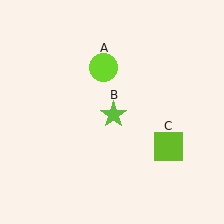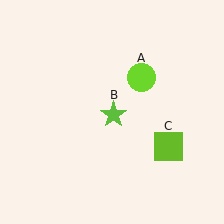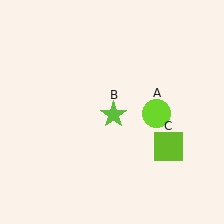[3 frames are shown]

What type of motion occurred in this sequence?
The lime circle (object A) rotated clockwise around the center of the scene.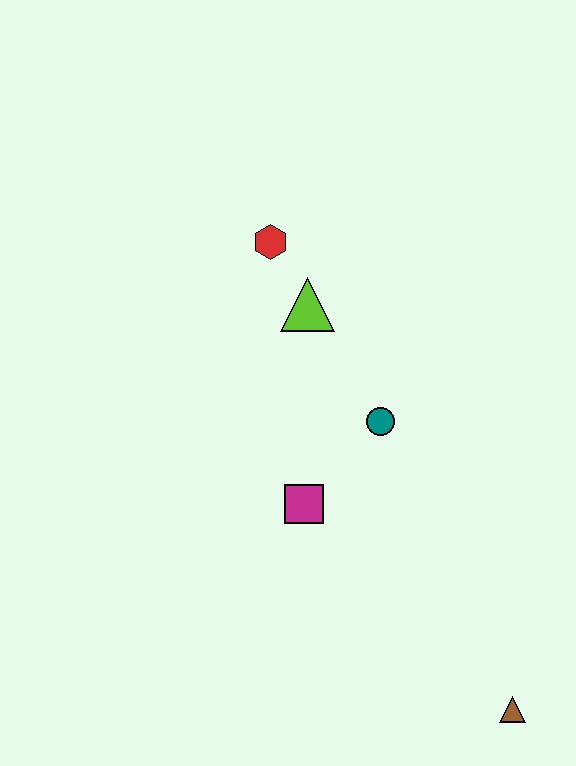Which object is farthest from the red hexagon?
The brown triangle is farthest from the red hexagon.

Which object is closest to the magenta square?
The teal circle is closest to the magenta square.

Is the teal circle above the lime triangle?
No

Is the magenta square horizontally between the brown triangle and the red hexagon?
Yes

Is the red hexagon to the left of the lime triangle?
Yes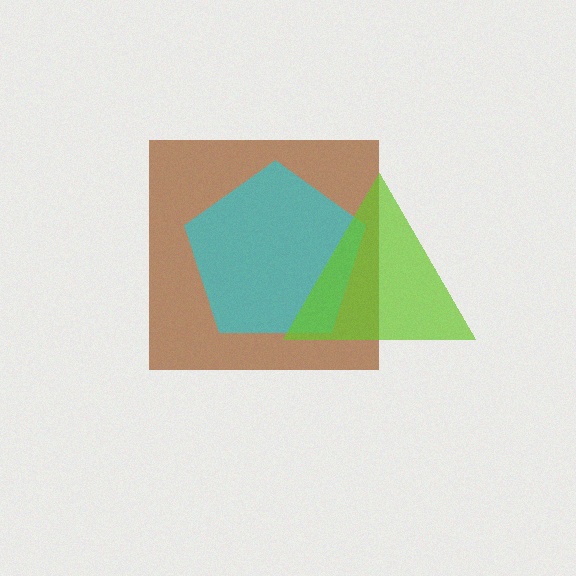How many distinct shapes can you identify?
There are 3 distinct shapes: a brown square, a cyan pentagon, a lime triangle.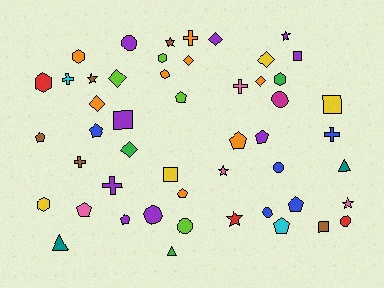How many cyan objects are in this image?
There are 2 cyan objects.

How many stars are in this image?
There are 6 stars.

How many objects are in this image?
There are 50 objects.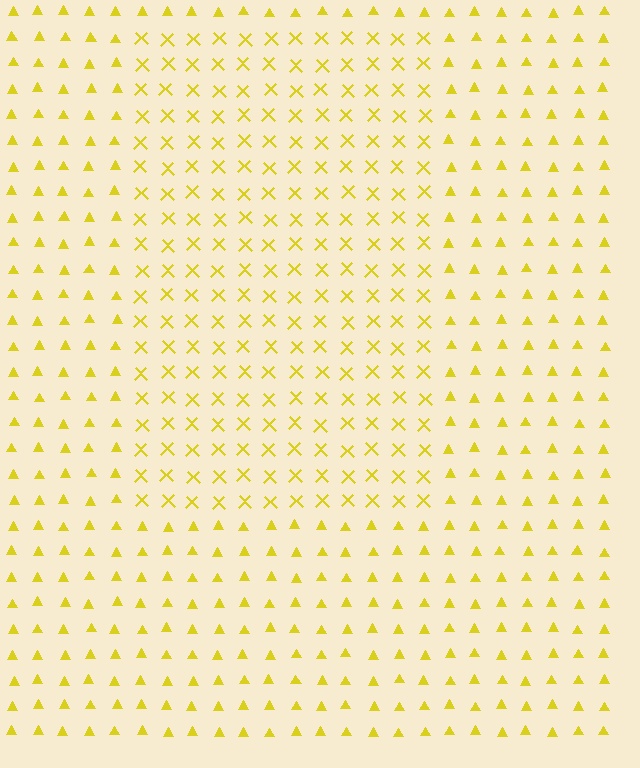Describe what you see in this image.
The image is filled with small yellow elements arranged in a uniform grid. A rectangle-shaped region contains X marks, while the surrounding area contains triangles. The boundary is defined purely by the change in element shape.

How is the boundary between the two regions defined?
The boundary is defined by a change in element shape: X marks inside vs. triangles outside. All elements share the same color and spacing.